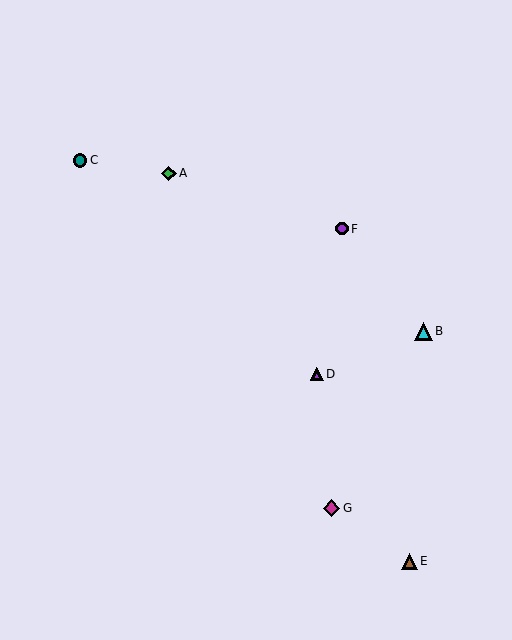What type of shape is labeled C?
Shape C is a teal circle.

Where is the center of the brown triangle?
The center of the brown triangle is at (409, 561).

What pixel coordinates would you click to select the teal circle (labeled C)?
Click at (80, 161) to select the teal circle C.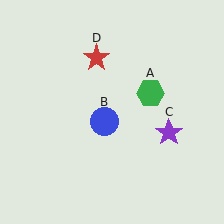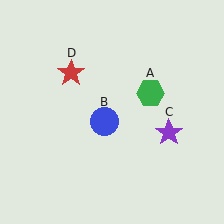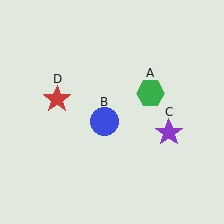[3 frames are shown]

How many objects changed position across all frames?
1 object changed position: red star (object D).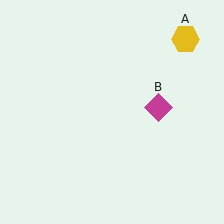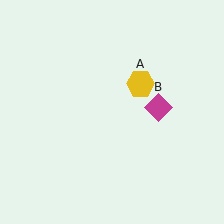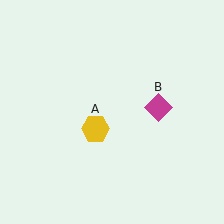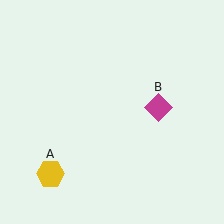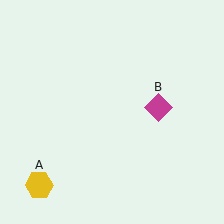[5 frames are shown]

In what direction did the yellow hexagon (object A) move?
The yellow hexagon (object A) moved down and to the left.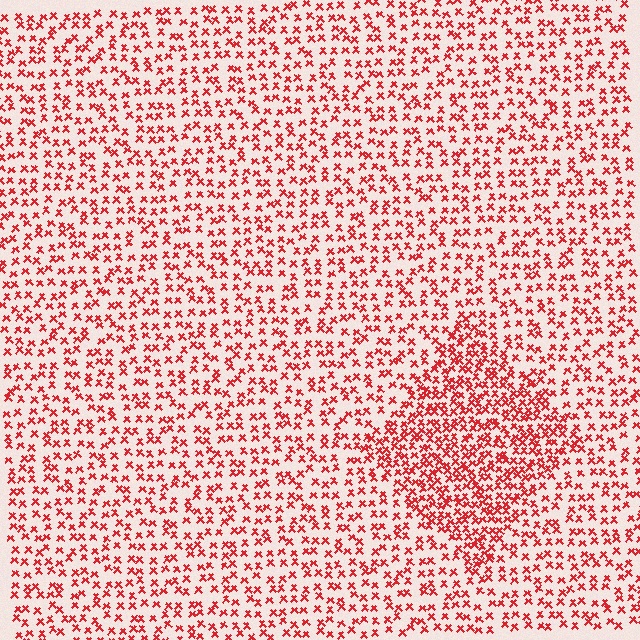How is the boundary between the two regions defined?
The boundary is defined by a change in element density (approximately 1.9x ratio). All elements are the same color, size, and shape.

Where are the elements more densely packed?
The elements are more densely packed inside the diamond boundary.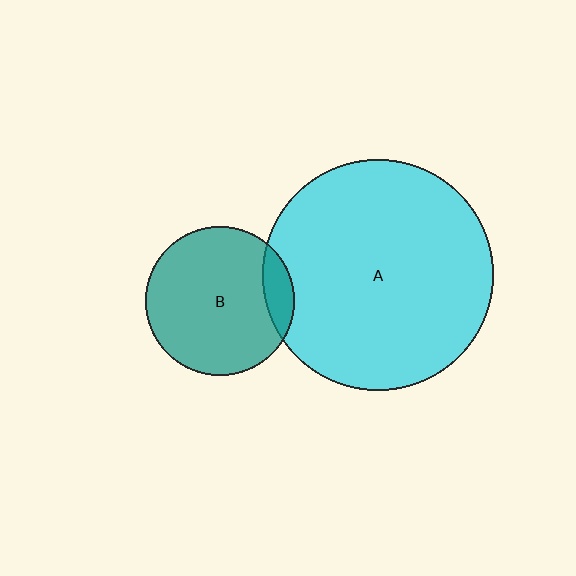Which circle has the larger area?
Circle A (cyan).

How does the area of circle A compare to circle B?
Approximately 2.4 times.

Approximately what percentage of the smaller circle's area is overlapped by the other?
Approximately 10%.